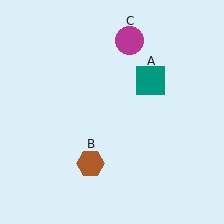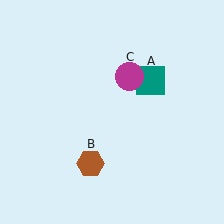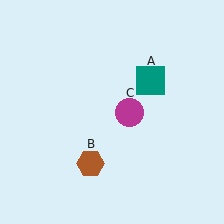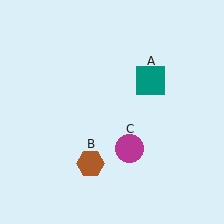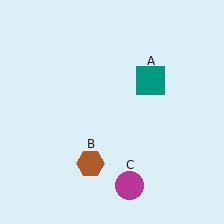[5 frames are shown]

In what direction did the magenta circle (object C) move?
The magenta circle (object C) moved down.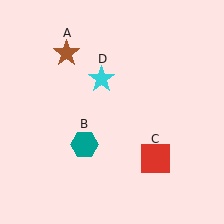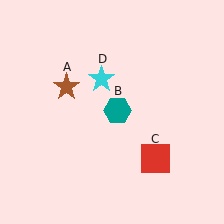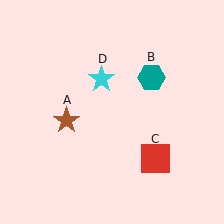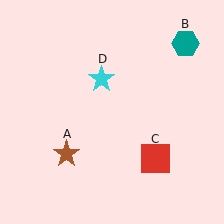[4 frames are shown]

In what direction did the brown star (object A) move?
The brown star (object A) moved down.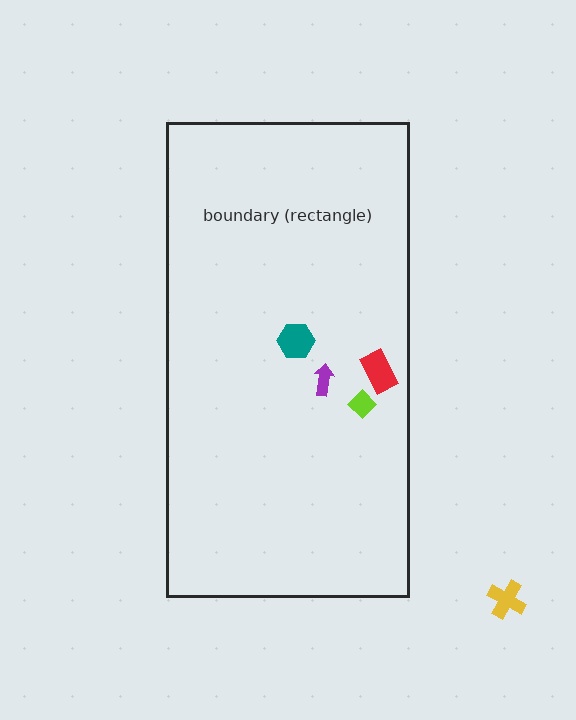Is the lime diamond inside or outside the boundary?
Inside.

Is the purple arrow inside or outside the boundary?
Inside.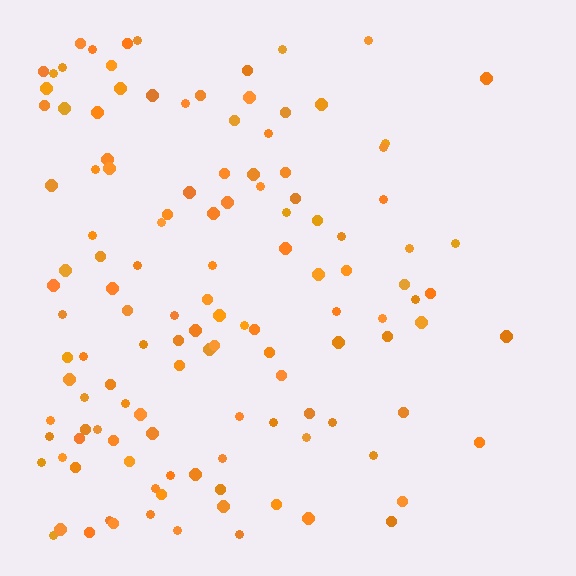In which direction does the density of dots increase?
From right to left, with the left side densest.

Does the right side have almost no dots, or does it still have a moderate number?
Still a moderate number, just noticeably fewer than the left.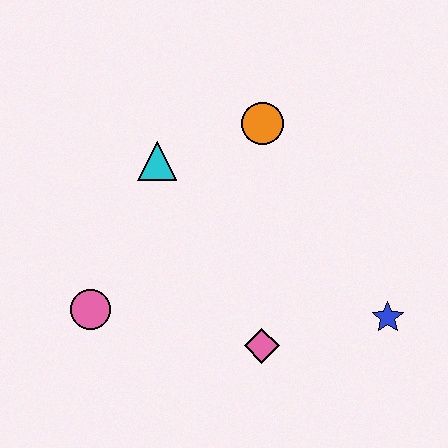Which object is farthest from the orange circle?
The pink circle is farthest from the orange circle.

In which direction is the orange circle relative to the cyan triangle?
The orange circle is to the right of the cyan triangle.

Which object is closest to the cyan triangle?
The orange circle is closest to the cyan triangle.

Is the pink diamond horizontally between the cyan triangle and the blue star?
Yes